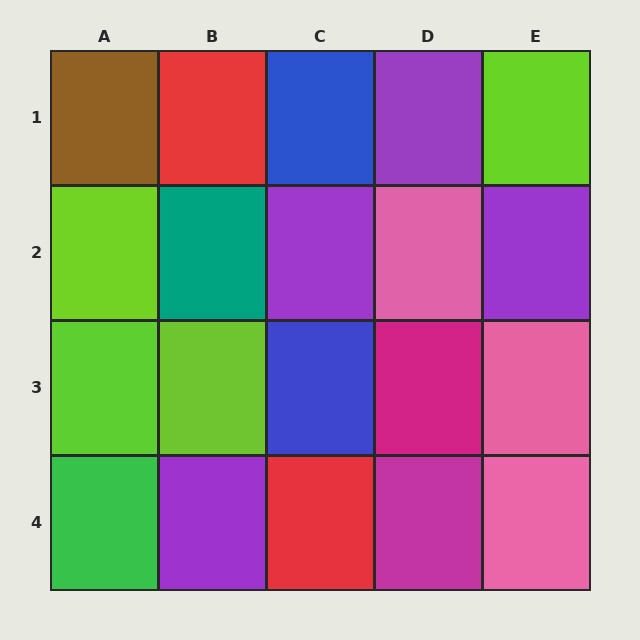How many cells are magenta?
2 cells are magenta.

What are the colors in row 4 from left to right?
Green, purple, red, magenta, pink.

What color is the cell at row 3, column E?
Pink.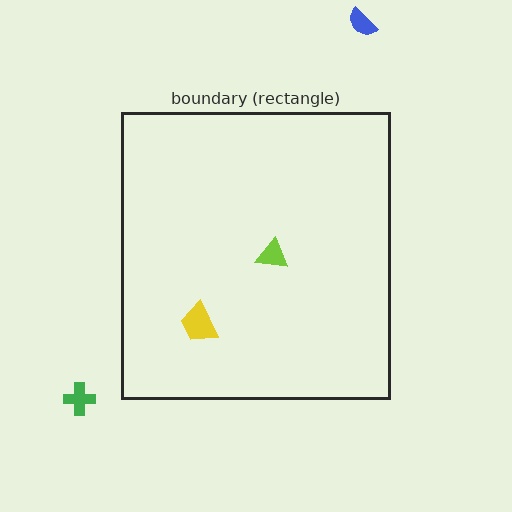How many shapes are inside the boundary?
2 inside, 2 outside.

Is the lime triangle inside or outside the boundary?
Inside.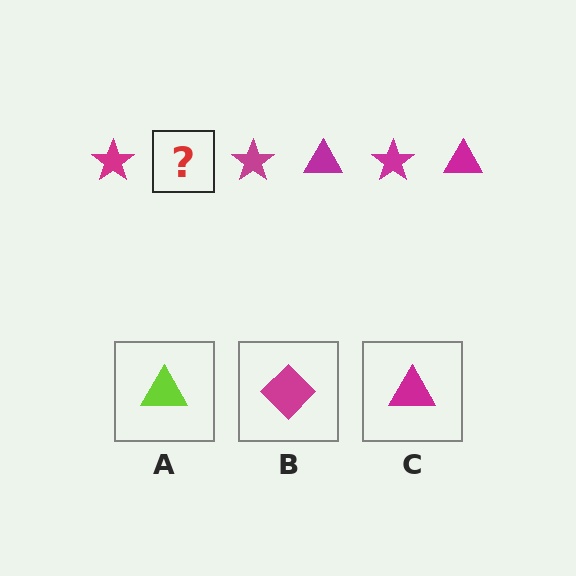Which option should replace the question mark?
Option C.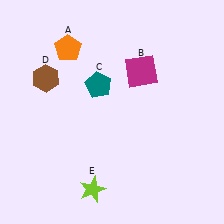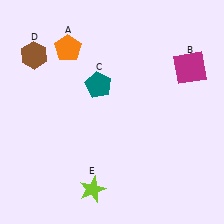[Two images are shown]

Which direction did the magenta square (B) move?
The magenta square (B) moved right.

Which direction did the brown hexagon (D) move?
The brown hexagon (D) moved up.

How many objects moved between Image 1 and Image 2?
2 objects moved between the two images.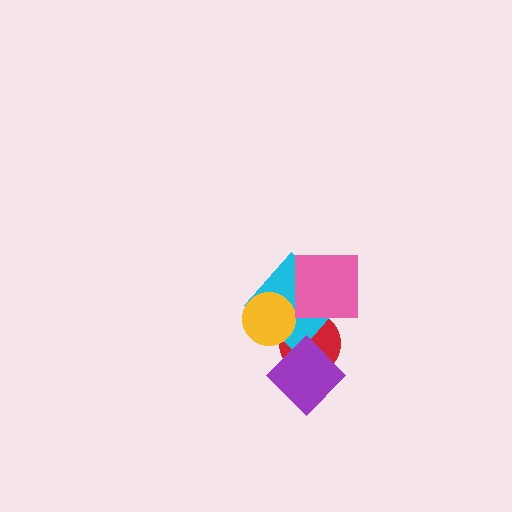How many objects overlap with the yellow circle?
2 objects overlap with the yellow circle.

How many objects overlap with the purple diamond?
1 object overlaps with the purple diamond.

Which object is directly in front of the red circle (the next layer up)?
The cyan diamond is directly in front of the red circle.